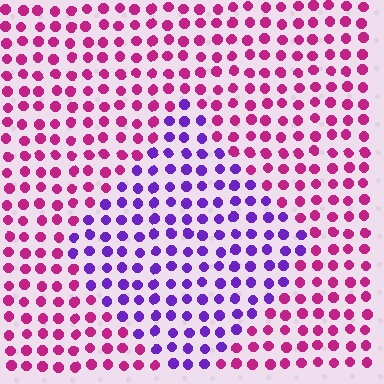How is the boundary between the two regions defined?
The boundary is defined purely by a slight shift in hue (about 54 degrees). Spacing, size, and orientation are identical on both sides.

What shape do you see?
I see a diamond.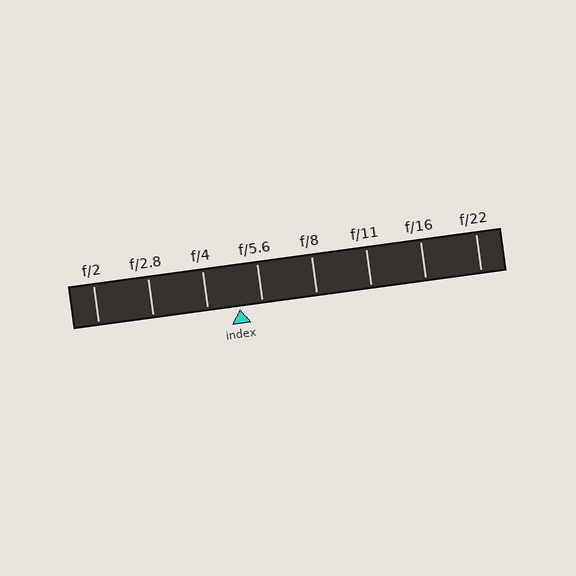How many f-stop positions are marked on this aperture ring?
There are 8 f-stop positions marked.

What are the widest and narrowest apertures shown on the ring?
The widest aperture shown is f/2 and the narrowest is f/22.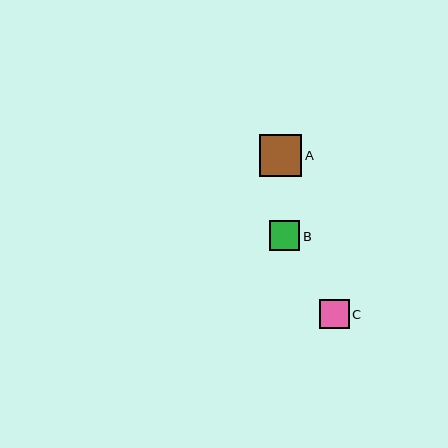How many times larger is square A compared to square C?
Square A is approximately 1.4 times the size of square C.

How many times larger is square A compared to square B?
Square A is approximately 1.4 times the size of square B.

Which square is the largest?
Square A is the largest with a size of approximately 42 pixels.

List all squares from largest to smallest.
From largest to smallest: A, B, C.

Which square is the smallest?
Square C is the smallest with a size of approximately 29 pixels.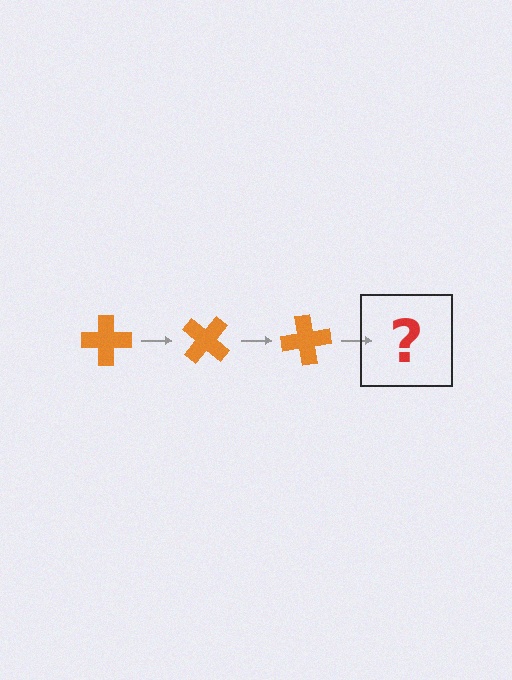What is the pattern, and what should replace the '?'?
The pattern is that the cross rotates 40 degrees each step. The '?' should be an orange cross rotated 120 degrees.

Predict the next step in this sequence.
The next step is an orange cross rotated 120 degrees.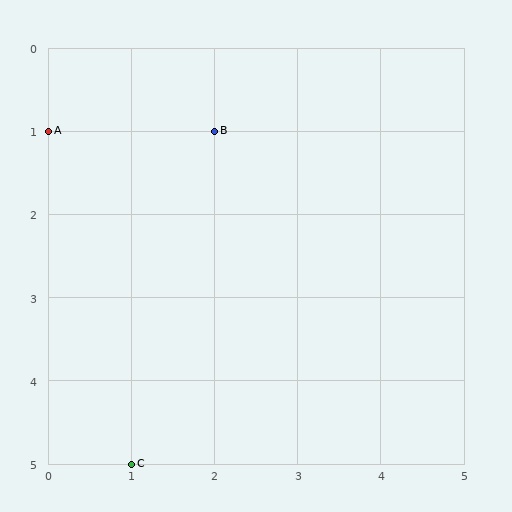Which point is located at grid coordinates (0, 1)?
Point A is at (0, 1).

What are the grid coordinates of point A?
Point A is at grid coordinates (0, 1).